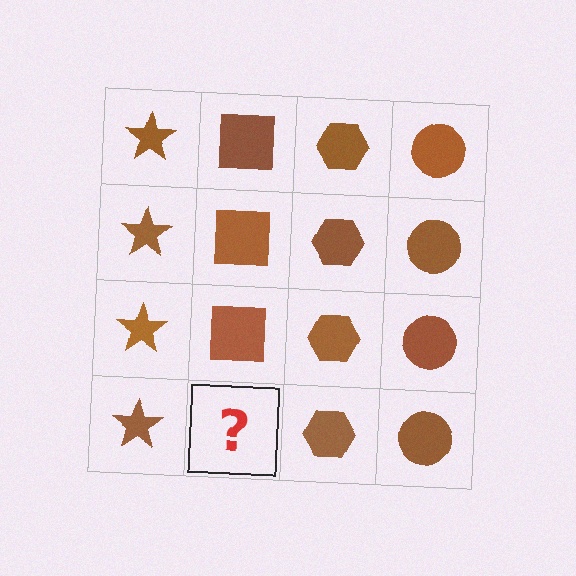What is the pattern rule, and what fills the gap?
The rule is that each column has a consistent shape. The gap should be filled with a brown square.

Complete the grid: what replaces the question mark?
The question mark should be replaced with a brown square.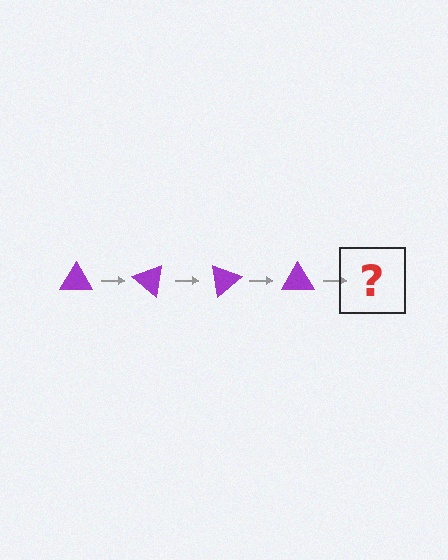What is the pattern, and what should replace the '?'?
The pattern is that the triangle rotates 40 degrees each step. The '?' should be a purple triangle rotated 160 degrees.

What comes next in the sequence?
The next element should be a purple triangle rotated 160 degrees.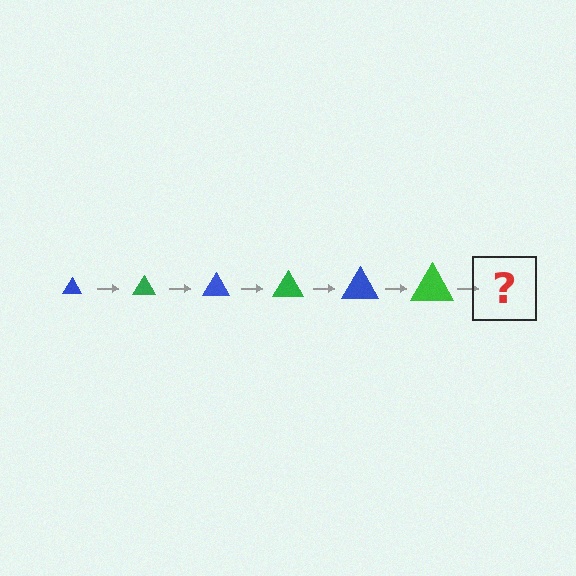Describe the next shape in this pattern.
It should be a blue triangle, larger than the previous one.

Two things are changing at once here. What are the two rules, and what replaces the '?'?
The two rules are that the triangle grows larger each step and the color cycles through blue and green. The '?' should be a blue triangle, larger than the previous one.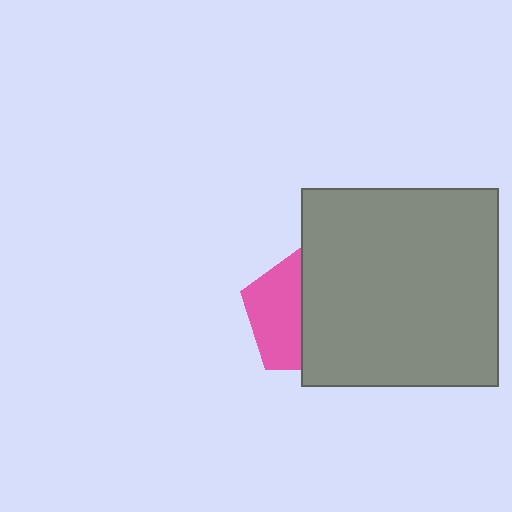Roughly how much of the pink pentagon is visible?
A small part of it is visible (roughly 45%).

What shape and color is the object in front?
The object in front is a gray square.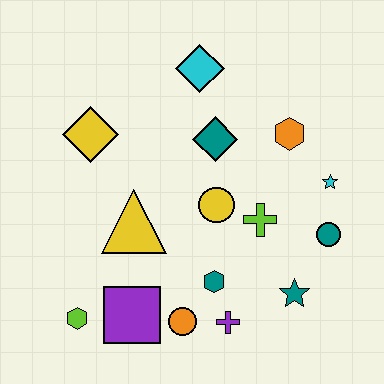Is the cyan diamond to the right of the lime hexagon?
Yes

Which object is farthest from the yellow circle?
The lime hexagon is farthest from the yellow circle.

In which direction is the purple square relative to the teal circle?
The purple square is to the left of the teal circle.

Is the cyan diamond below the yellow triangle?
No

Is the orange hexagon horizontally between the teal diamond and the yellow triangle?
No